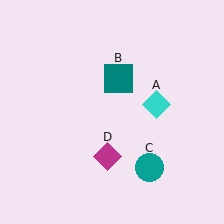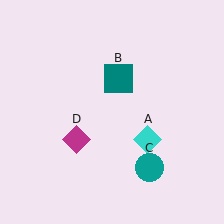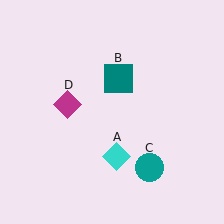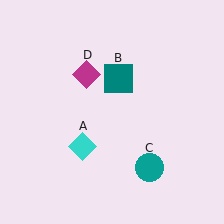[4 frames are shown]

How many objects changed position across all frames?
2 objects changed position: cyan diamond (object A), magenta diamond (object D).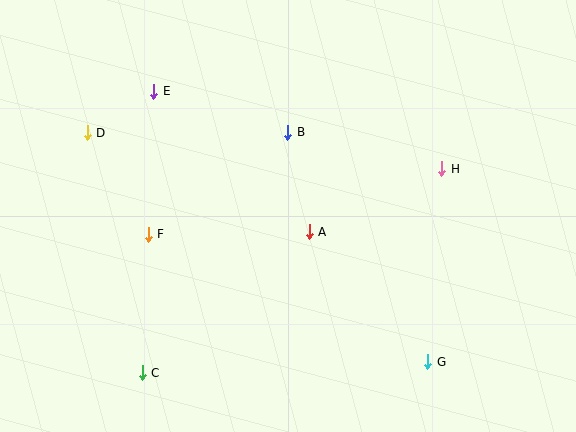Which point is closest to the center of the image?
Point A at (309, 232) is closest to the center.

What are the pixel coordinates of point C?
Point C is at (142, 373).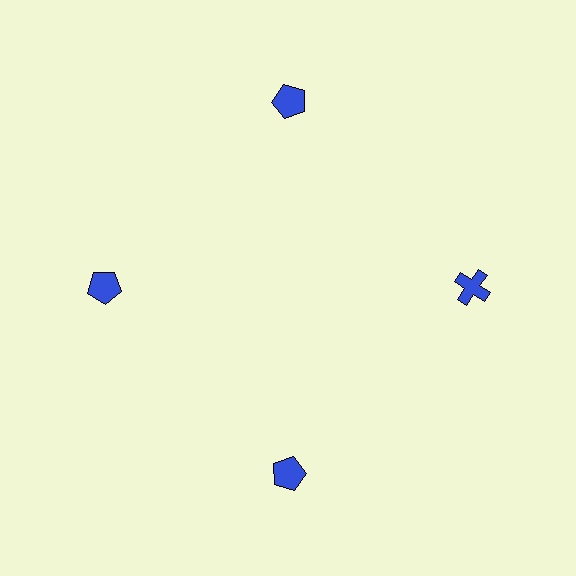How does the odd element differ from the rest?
It has a different shape: cross instead of pentagon.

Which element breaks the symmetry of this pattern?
The blue cross at roughly the 3 o'clock position breaks the symmetry. All other shapes are blue pentagons.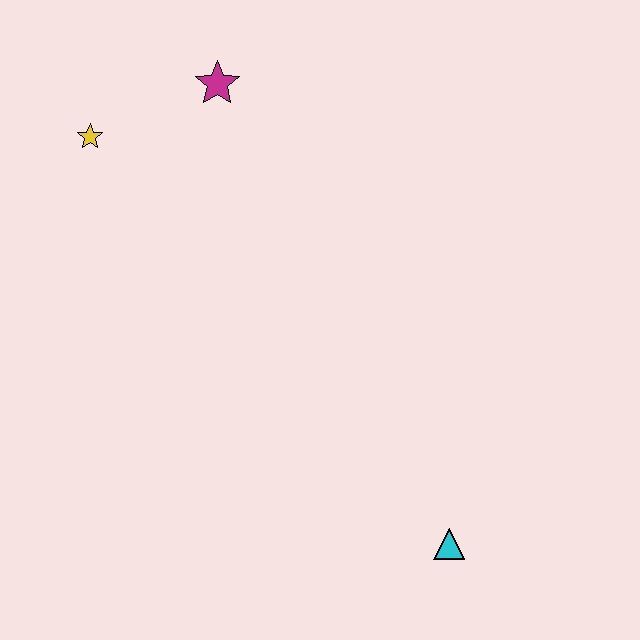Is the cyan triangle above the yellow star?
No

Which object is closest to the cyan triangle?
The magenta star is closest to the cyan triangle.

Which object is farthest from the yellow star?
The cyan triangle is farthest from the yellow star.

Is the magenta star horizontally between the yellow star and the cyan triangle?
Yes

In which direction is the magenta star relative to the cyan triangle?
The magenta star is above the cyan triangle.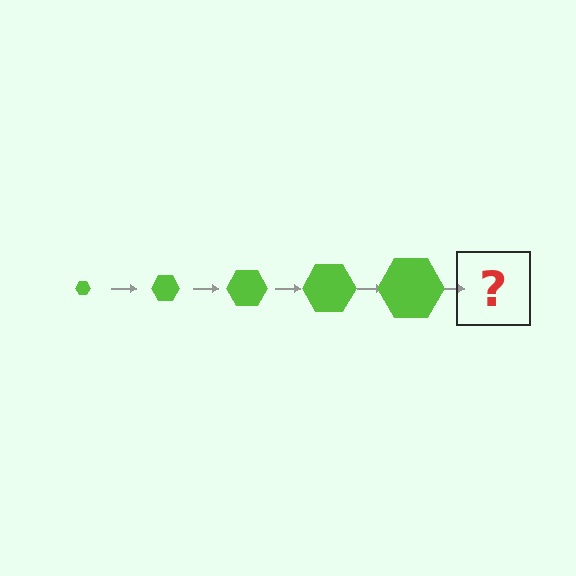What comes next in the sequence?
The next element should be a lime hexagon, larger than the previous one.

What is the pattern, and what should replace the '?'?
The pattern is that the hexagon gets progressively larger each step. The '?' should be a lime hexagon, larger than the previous one.